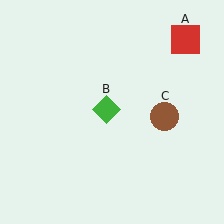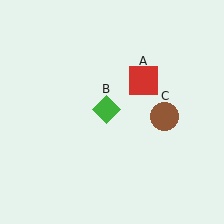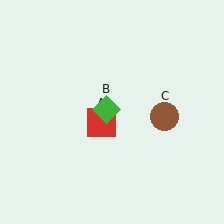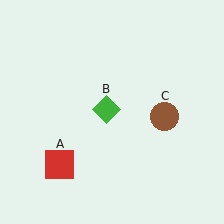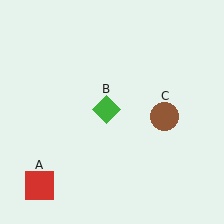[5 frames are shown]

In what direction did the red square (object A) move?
The red square (object A) moved down and to the left.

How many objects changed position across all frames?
1 object changed position: red square (object A).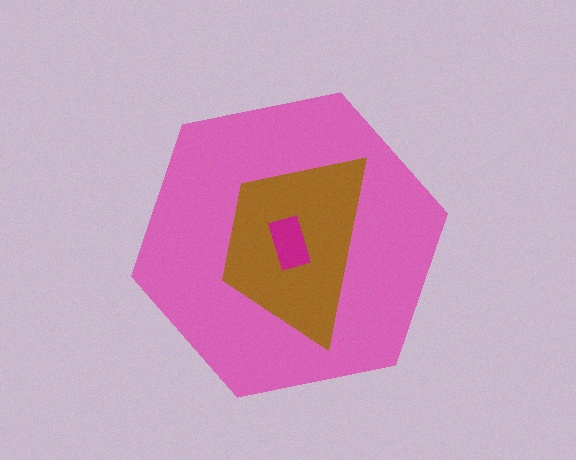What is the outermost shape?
The pink hexagon.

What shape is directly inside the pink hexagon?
The brown trapezoid.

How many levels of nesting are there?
3.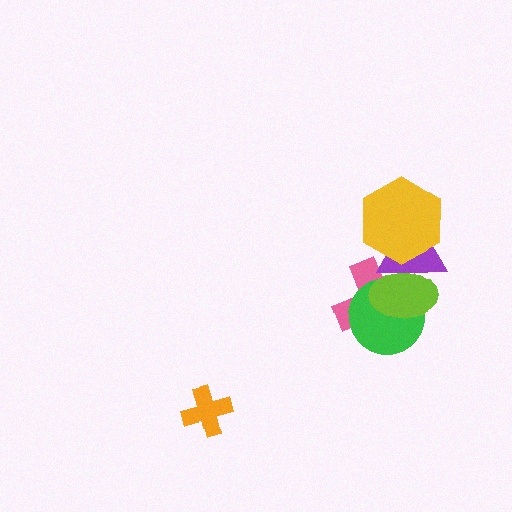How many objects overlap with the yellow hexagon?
1 object overlaps with the yellow hexagon.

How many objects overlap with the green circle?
3 objects overlap with the green circle.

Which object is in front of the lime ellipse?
The purple triangle is in front of the lime ellipse.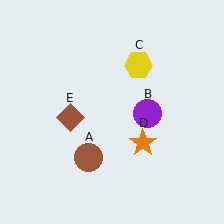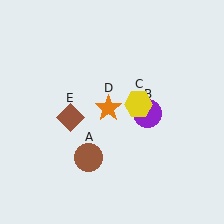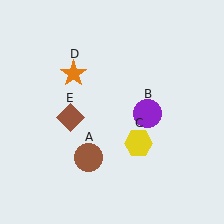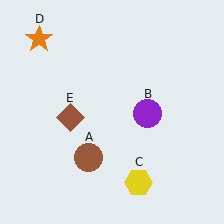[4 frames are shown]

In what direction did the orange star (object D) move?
The orange star (object D) moved up and to the left.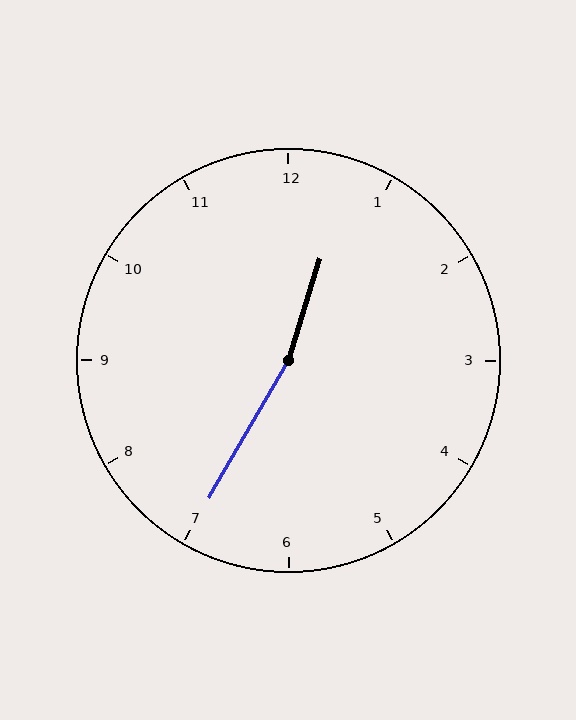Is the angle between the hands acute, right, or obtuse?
It is obtuse.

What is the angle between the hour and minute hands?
Approximately 168 degrees.